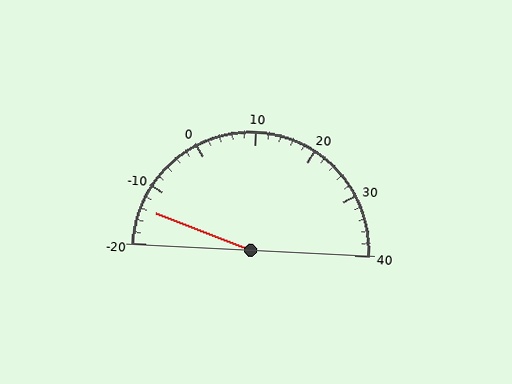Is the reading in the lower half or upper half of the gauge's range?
The reading is in the lower half of the range (-20 to 40).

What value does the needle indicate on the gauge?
The needle indicates approximately -14.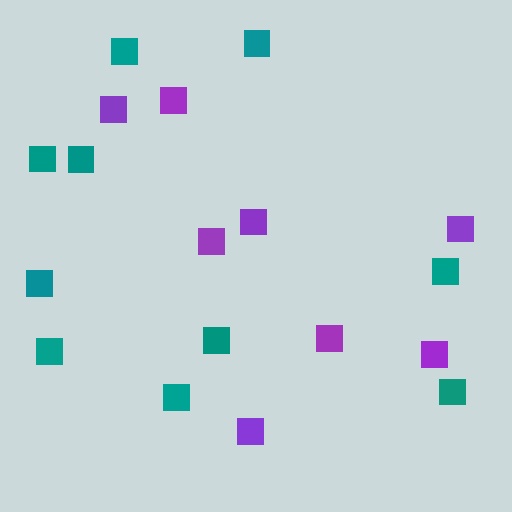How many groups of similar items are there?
There are 2 groups: one group of teal squares (10) and one group of purple squares (8).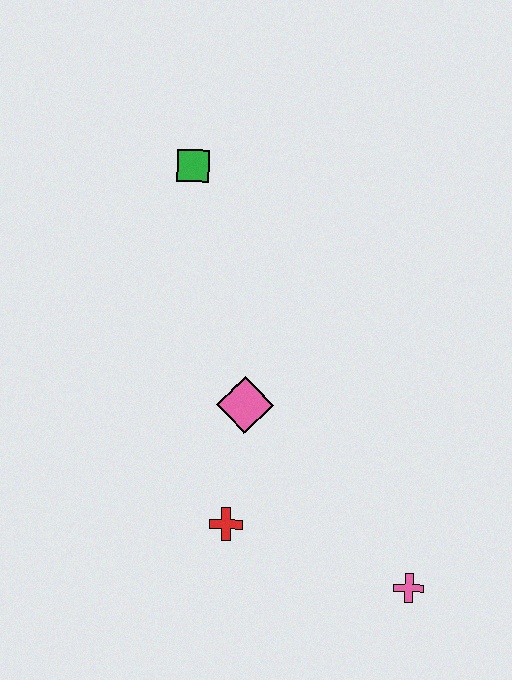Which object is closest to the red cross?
The pink diamond is closest to the red cross.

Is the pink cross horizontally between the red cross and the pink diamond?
No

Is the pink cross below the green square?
Yes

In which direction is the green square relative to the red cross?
The green square is above the red cross.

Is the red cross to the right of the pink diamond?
No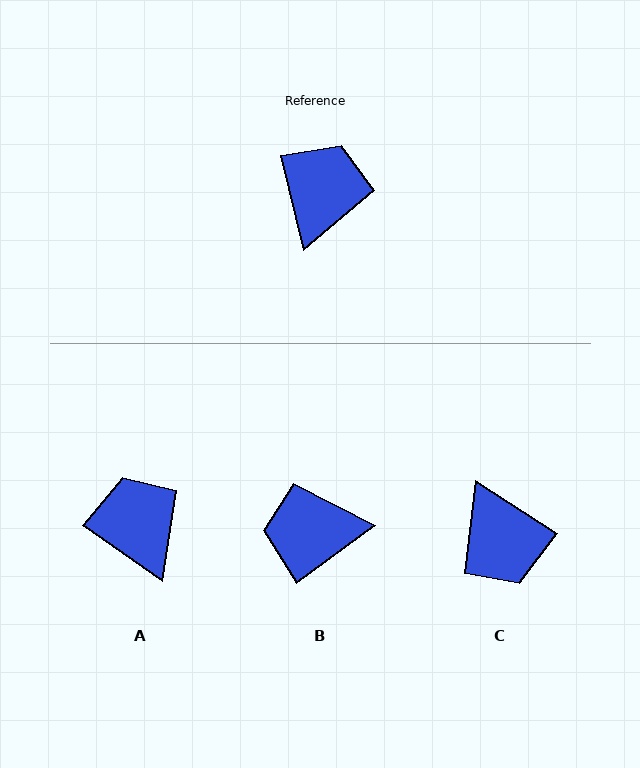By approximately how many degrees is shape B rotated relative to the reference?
Approximately 112 degrees counter-clockwise.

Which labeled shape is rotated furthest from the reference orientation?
C, about 137 degrees away.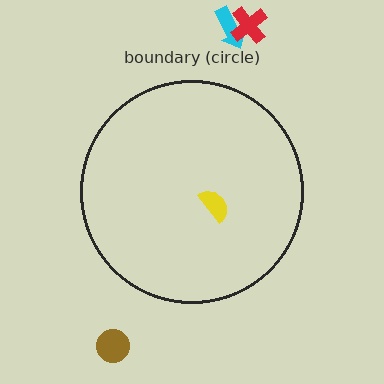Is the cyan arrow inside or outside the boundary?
Outside.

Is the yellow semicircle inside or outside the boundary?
Inside.